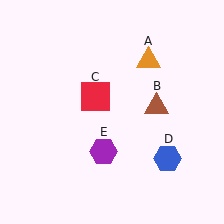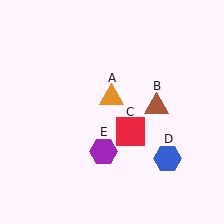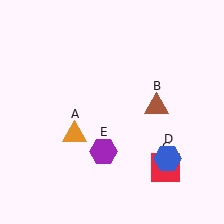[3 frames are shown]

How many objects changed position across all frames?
2 objects changed position: orange triangle (object A), red square (object C).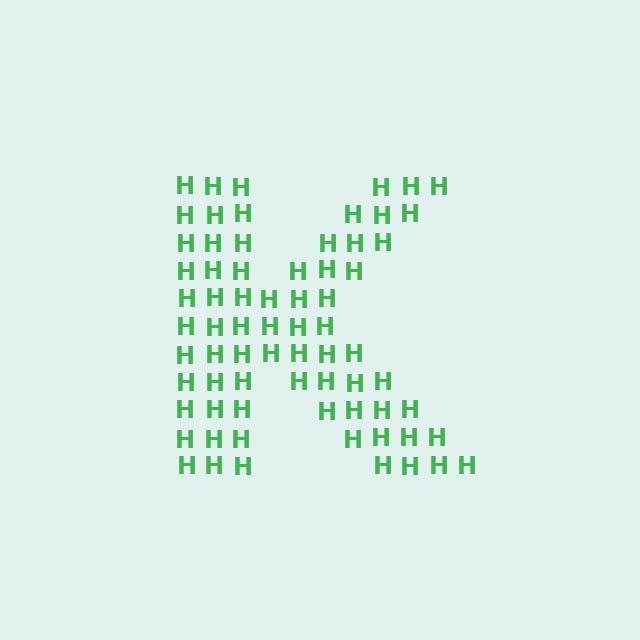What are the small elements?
The small elements are letter H's.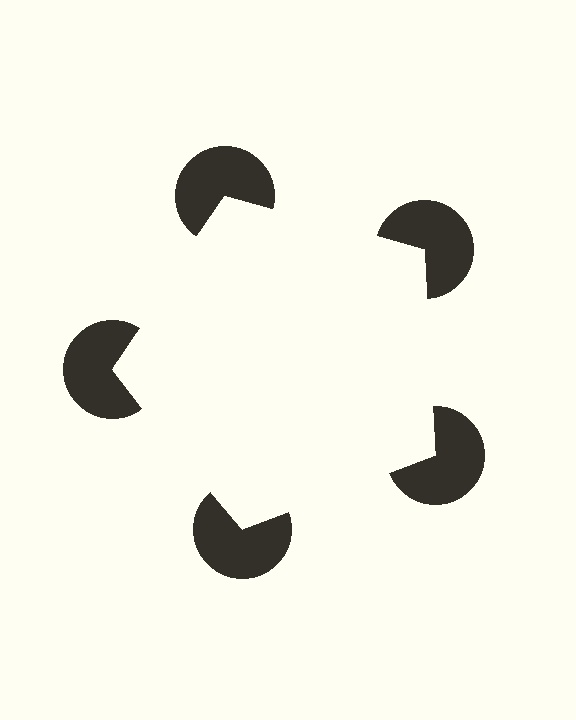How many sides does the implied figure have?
5 sides.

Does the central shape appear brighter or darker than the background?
It typically appears slightly brighter than the background, even though no actual brightness change is drawn.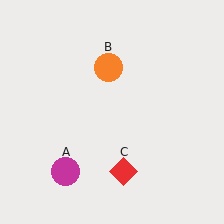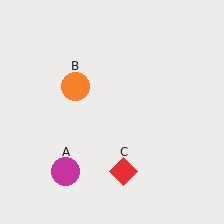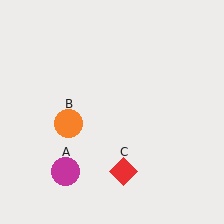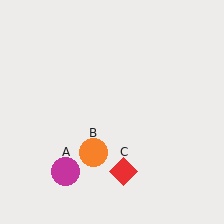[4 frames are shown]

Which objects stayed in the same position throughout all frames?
Magenta circle (object A) and red diamond (object C) remained stationary.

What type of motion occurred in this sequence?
The orange circle (object B) rotated counterclockwise around the center of the scene.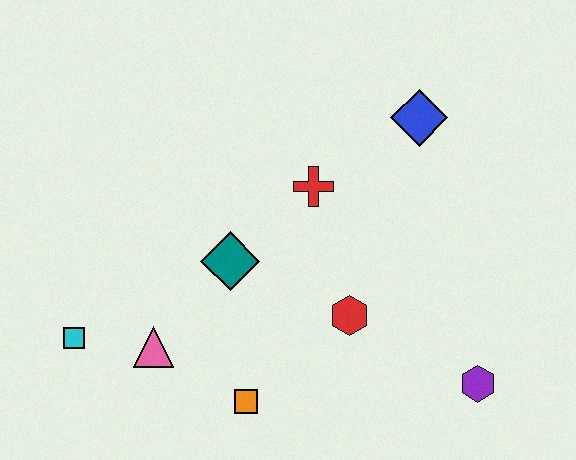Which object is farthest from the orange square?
The blue diamond is farthest from the orange square.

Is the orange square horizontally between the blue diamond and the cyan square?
Yes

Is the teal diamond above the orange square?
Yes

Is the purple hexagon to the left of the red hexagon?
No